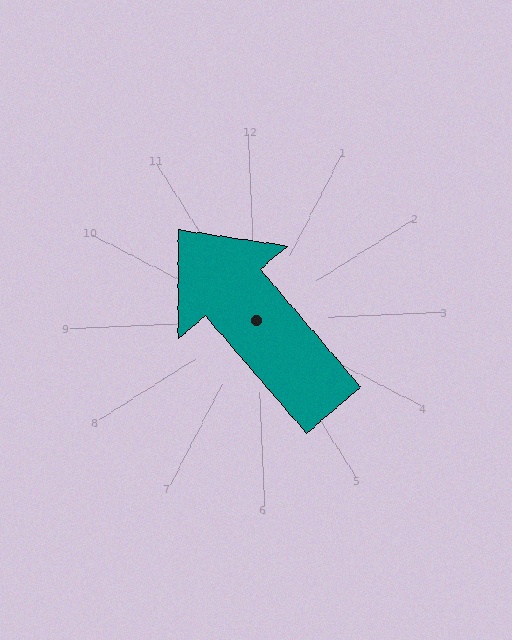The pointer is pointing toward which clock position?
Roughly 11 o'clock.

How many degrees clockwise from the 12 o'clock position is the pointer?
Approximately 322 degrees.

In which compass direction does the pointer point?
Northwest.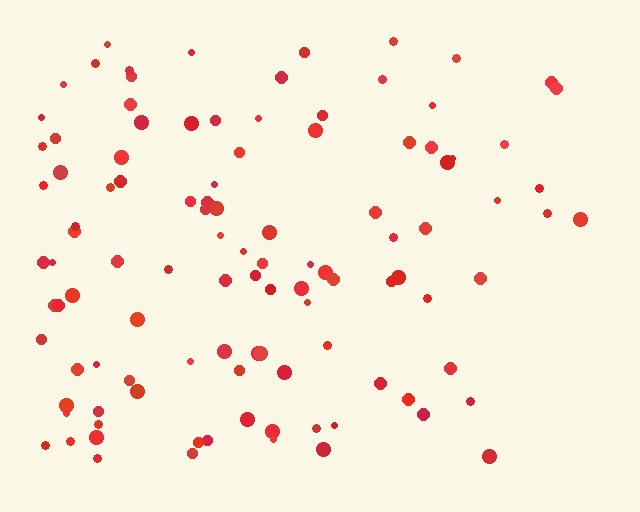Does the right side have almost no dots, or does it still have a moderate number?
Still a moderate number, just noticeably fewer than the left.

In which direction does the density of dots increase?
From right to left, with the left side densest.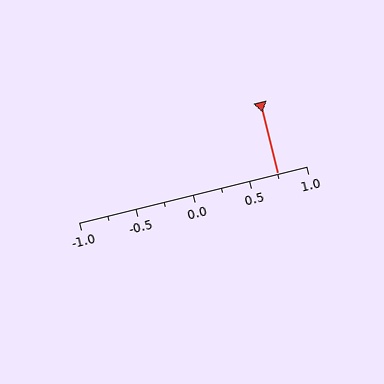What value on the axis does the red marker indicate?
The marker indicates approximately 0.75.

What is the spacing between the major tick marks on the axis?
The major ticks are spaced 0.5 apart.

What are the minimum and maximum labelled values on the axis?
The axis runs from -1.0 to 1.0.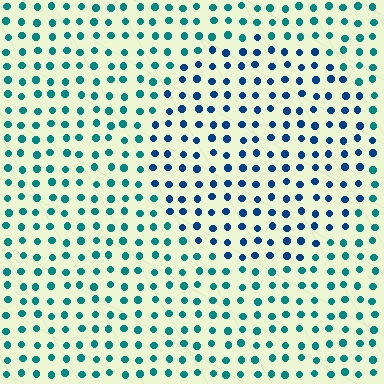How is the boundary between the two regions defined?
The boundary is defined purely by a slight shift in hue (about 34 degrees). Spacing, size, and orientation are identical on both sides.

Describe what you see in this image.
The image is filled with small teal elements in a uniform arrangement. A circle-shaped region is visible where the elements are tinted to a slightly different hue, forming a subtle color boundary.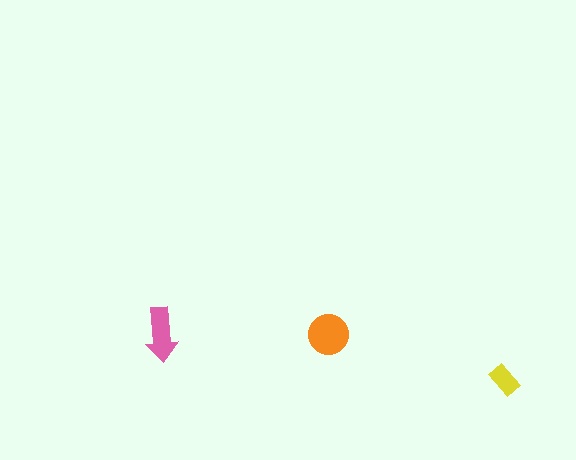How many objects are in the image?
There are 3 objects in the image.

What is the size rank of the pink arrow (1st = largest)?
2nd.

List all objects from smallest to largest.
The yellow rectangle, the pink arrow, the orange circle.